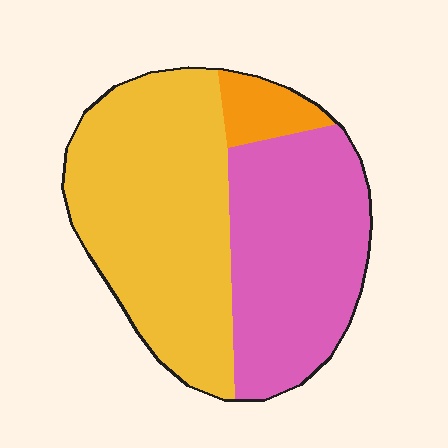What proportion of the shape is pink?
Pink covers roughly 40% of the shape.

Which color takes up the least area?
Orange, at roughly 5%.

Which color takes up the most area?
Yellow, at roughly 50%.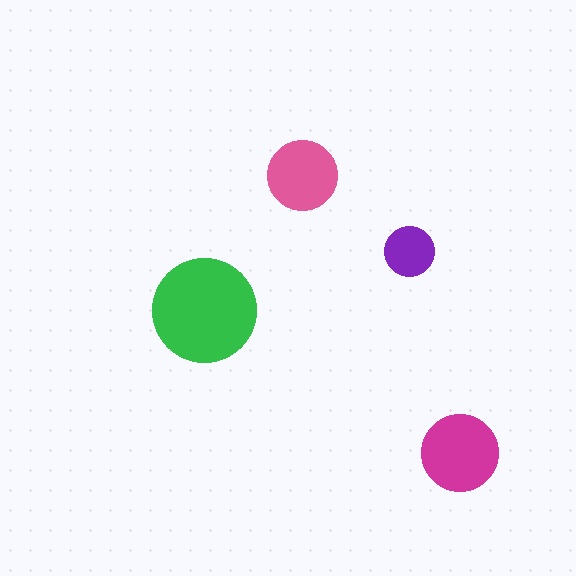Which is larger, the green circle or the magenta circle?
The green one.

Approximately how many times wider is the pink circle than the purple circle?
About 1.5 times wider.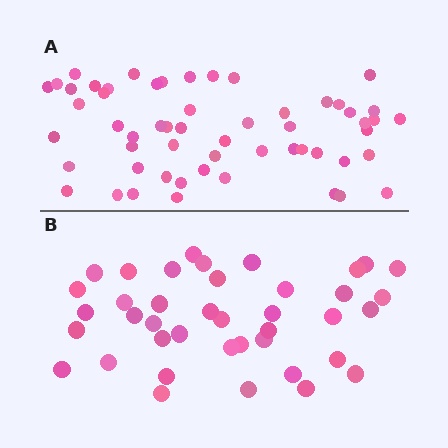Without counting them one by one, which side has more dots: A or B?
Region A (the top region) has more dots.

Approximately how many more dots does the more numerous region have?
Region A has approximately 15 more dots than region B.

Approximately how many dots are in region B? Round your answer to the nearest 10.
About 40 dots.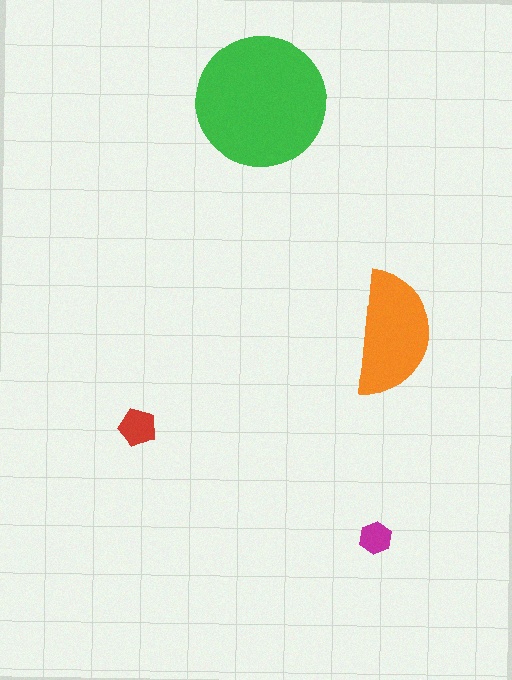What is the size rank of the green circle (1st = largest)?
1st.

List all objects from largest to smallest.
The green circle, the orange semicircle, the red pentagon, the magenta hexagon.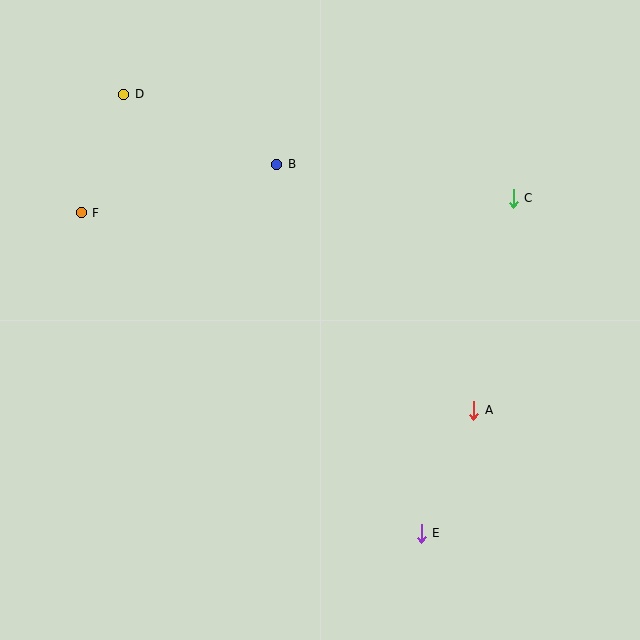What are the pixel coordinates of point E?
Point E is at (421, 533).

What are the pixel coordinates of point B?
Point B is at (277, 164).